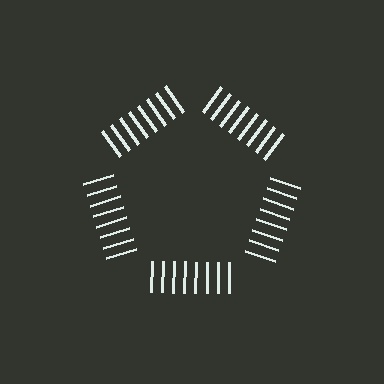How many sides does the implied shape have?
5 sides — the line-ends trace a pentagon.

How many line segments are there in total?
40 — 8 along each of the 5 edges.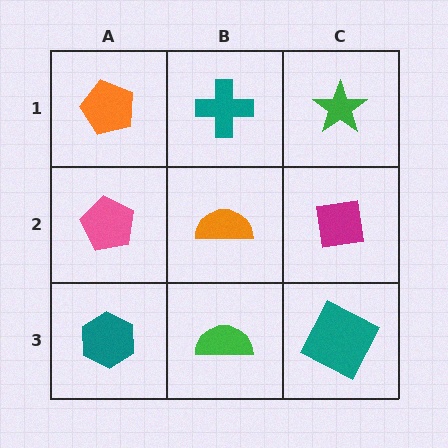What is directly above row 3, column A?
A pink pentagon.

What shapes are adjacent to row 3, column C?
A magenta square (row 2, column C), a green semicircle (row 3, column B).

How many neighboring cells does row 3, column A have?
2.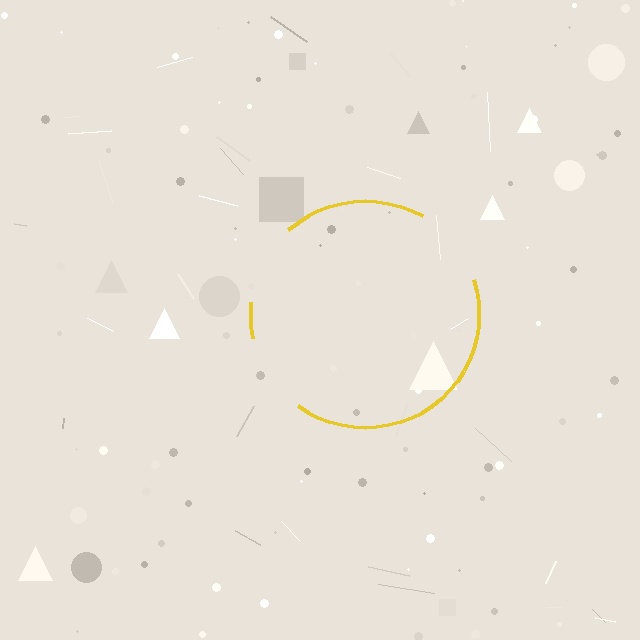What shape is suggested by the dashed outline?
The dashed outline suggests a circle.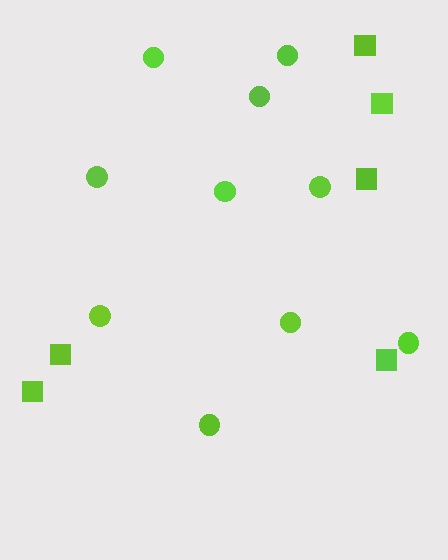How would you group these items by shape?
There are 2 groups: one group of squares (6) and one group of circles (10).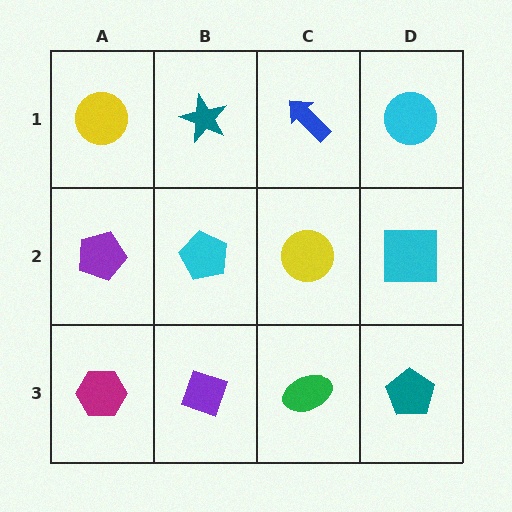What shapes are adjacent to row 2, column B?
A teal star (row 1, column B), a purple diamond (row 3, column B), a purple pentagon (row 2, column A), a yellow circle (row 2, column C).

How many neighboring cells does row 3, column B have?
3.